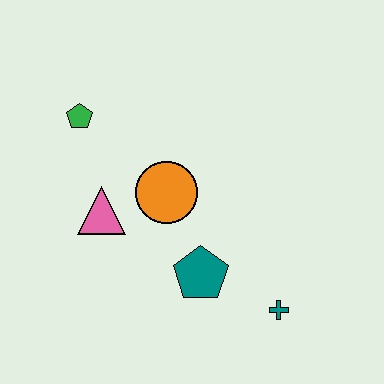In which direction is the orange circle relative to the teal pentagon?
The orange circle is above the teal pentagon.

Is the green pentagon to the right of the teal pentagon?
No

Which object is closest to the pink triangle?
The orange circle is closest to the pink triangle.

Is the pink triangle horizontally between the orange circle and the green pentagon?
Yes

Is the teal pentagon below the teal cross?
No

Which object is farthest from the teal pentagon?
The green pentagon is farthest from the teal pentagon.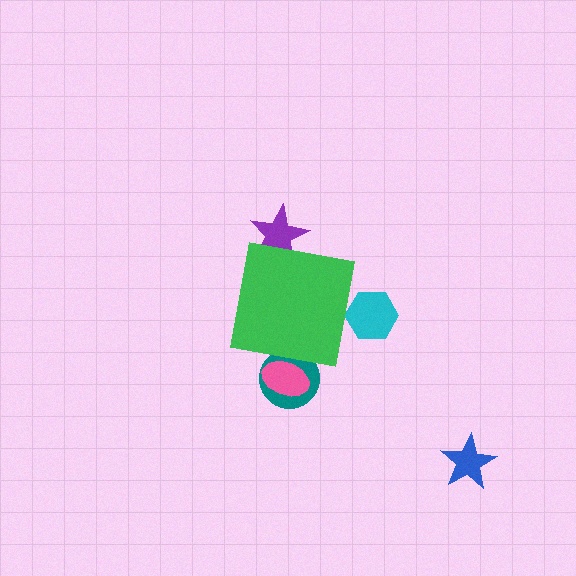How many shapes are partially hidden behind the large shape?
4 shapes are partially hidden.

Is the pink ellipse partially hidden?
Yes, the pink ellipse is partially hidden behind the green square.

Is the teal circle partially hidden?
Yes, the teal circle is partially hidden behind the green square.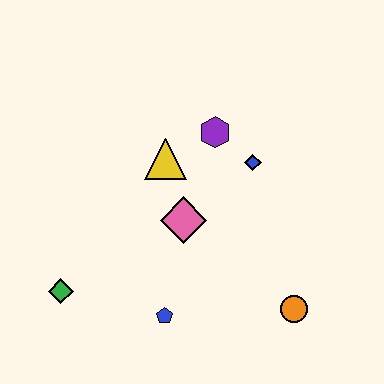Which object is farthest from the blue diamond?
The green diamond is farthest from the blue diamond.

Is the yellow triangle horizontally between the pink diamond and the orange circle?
No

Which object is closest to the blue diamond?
The purple hexagon is closest to the blue diamond.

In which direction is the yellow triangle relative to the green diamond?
The yellow triangle is above the green diamond.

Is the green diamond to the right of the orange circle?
No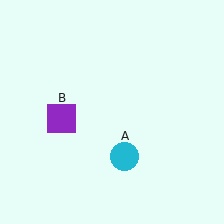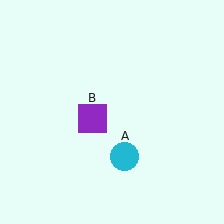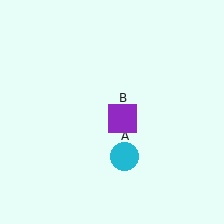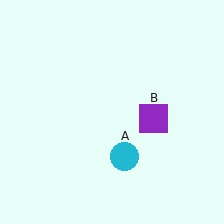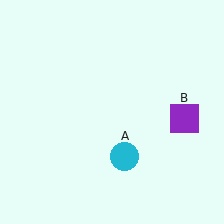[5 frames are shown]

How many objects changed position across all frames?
1 object changed position: purple square (object B).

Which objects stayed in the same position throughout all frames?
Cyan circle (object A) remained stationary.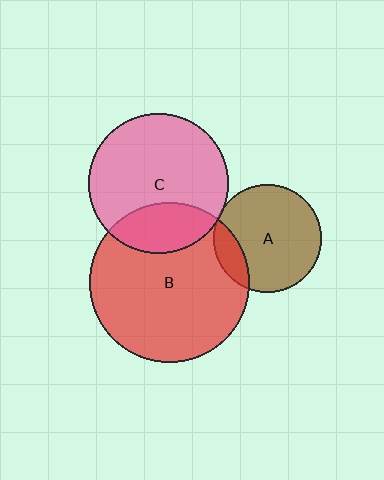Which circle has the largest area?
Circle B (red).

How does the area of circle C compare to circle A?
Approximately 1.7 times.